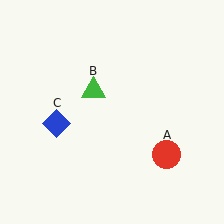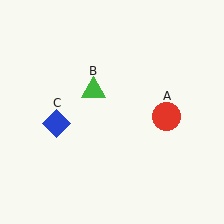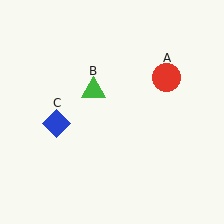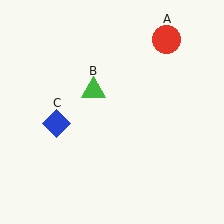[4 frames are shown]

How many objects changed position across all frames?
1 object changed position: red circle (object A).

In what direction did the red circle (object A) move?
The red circle (object A) moved up.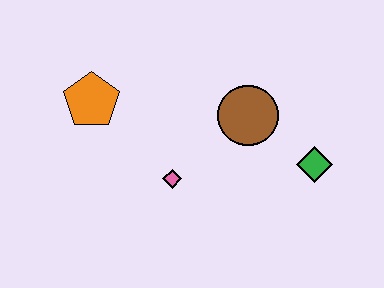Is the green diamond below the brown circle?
Yes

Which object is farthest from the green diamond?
The orange pentagon is farthest from the green diamond.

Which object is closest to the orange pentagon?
The pink diamond is closest to the orange pentagon.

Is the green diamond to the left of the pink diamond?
No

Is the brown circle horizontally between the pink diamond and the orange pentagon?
No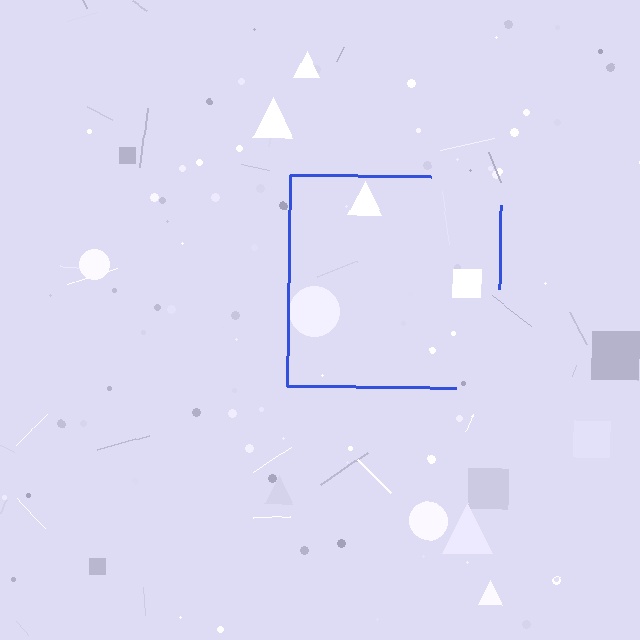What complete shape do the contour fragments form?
The contour fragments form a square.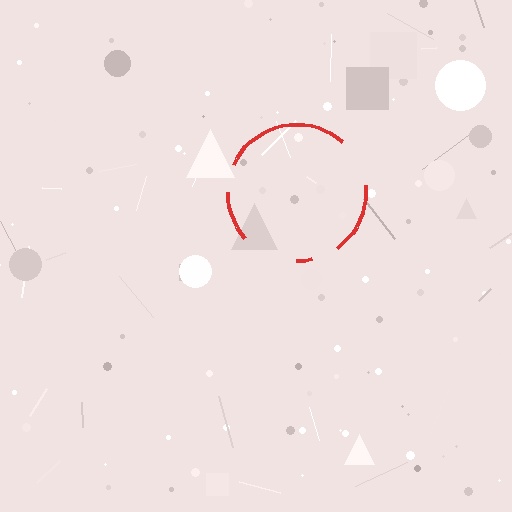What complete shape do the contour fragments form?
The contour fragments form a circle.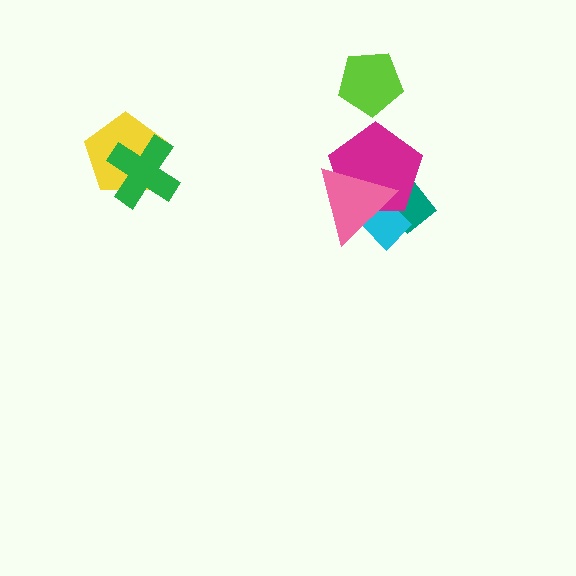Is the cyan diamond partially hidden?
Yes, it is partially covered by another shape.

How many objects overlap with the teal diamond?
3 objects overlap with the teal diamond.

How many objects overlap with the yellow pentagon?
1 object overlaps with the yellow pentagon.